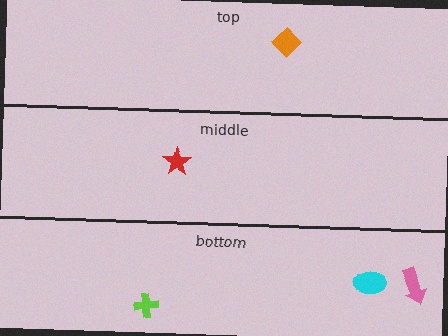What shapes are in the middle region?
The red star.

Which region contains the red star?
The middle region.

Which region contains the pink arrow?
The bottom region.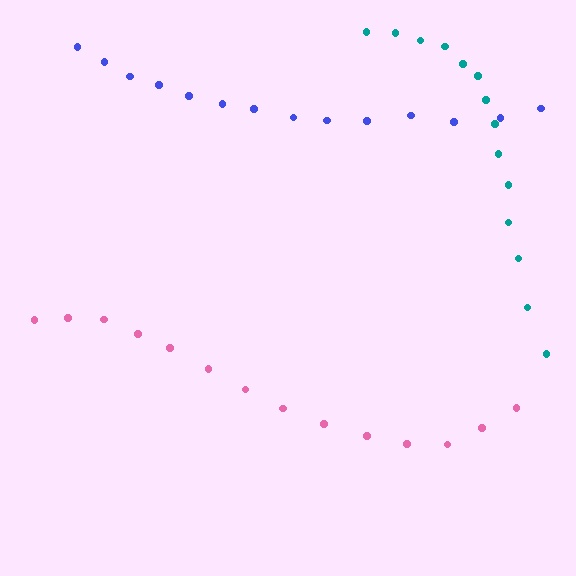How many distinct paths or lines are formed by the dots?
There are 3 distinct paths.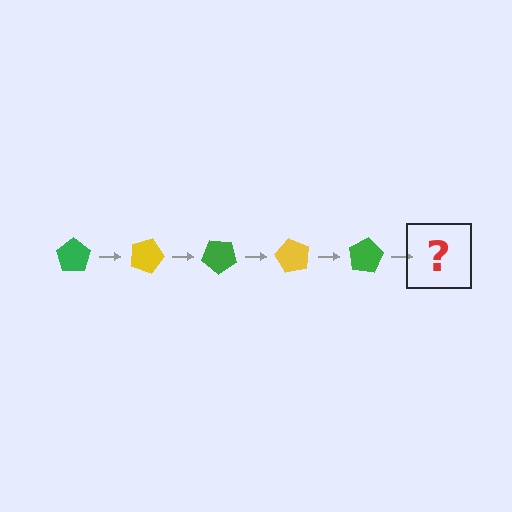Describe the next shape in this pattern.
It should be a yellow pentagon, rotated 100 degrees from the start.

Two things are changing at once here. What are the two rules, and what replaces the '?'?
The two rules are that it rotates 20 degrees each step and the color cycles through green and yellow. The '?' should be a yellow pentagon, rotated 100 degrees from the start.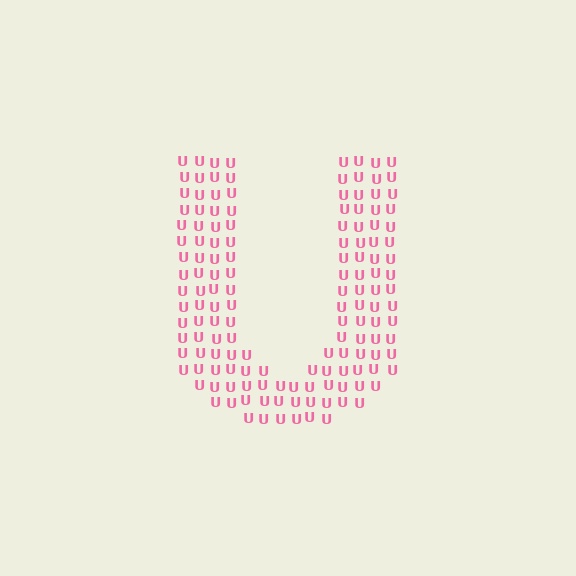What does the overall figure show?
The overall figure shows the letter U.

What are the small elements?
The small elements are letter U's.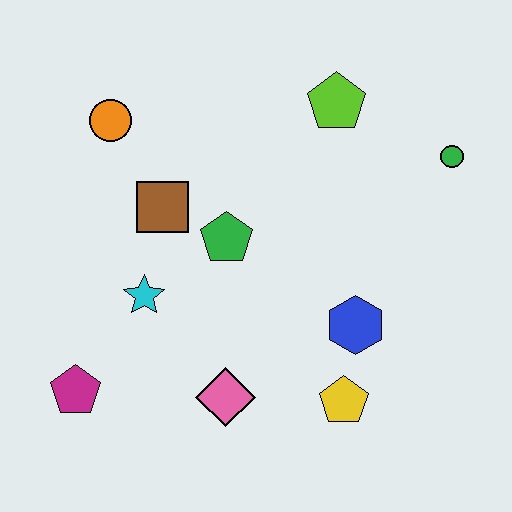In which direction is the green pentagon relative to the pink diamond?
The green pentagon is above the pink diamond.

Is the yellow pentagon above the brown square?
No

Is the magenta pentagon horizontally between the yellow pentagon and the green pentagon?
No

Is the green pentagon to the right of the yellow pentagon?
No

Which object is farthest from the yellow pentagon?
The orange circle is farthest from the yellow pentagon.